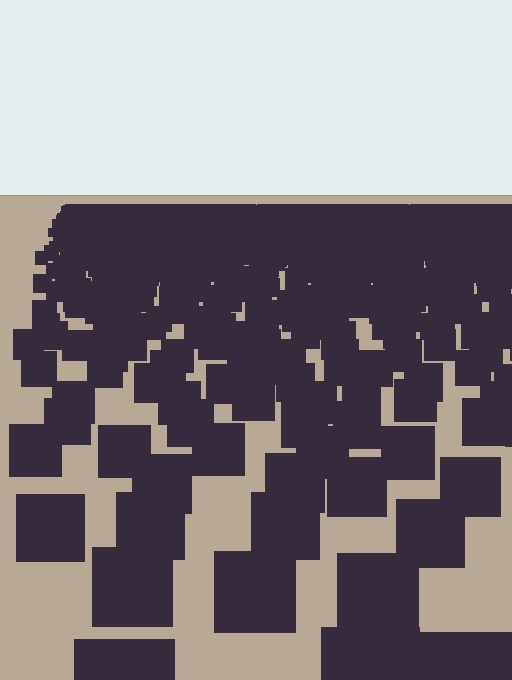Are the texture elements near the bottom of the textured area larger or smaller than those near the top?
Larger. Near the bottom, elements are closer to the viewer and appear at a bigger on-screen size.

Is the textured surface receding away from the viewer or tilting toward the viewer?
The surface is receding away from the viewer. Texture elements get smaller and denser toward the top.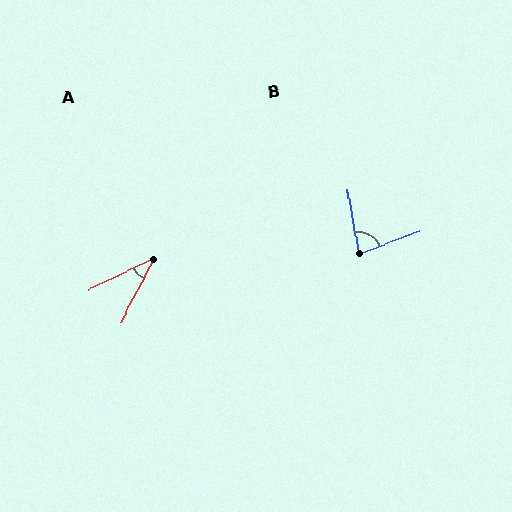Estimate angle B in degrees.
Approximately 79 degrees.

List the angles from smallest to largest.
A (36°), B (79°).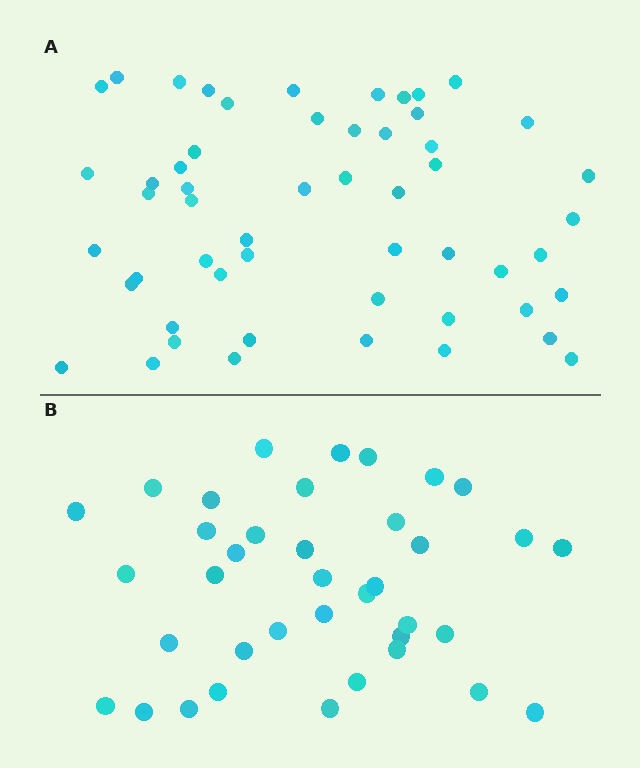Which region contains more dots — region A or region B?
Region A (the top region) has more dots.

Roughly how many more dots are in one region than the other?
Region A has approximately 15 more dots than region B.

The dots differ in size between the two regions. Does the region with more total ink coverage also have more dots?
No. Region B has more total ink coverage because its dots are larger, but region A actually contains more individual dots. Total area can be misleading — the number of items is what matters here.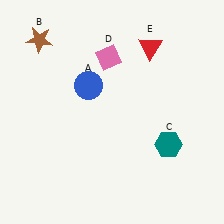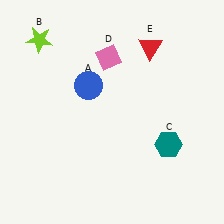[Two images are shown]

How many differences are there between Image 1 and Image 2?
There is 1 difference between the two images.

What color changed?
The star (B) changed from brown in Image 1 to lime in Image 2.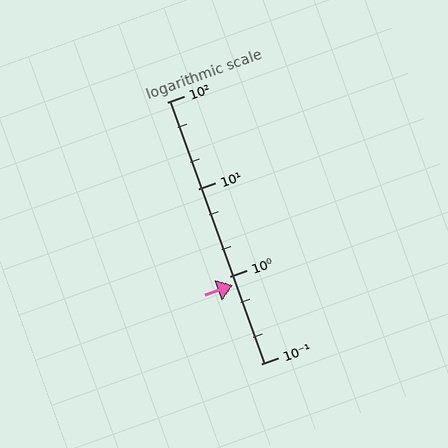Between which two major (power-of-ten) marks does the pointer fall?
The pointer is between 0.1 and 1.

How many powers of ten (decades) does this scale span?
The scale spans 3 decades, from 0.1 to 100.